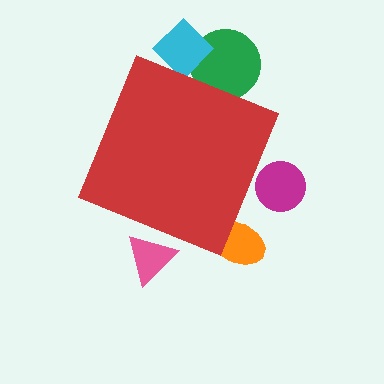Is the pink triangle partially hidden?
Yes, the pink triangle is partially hidden behind the red diamond.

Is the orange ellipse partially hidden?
Yes, the orange ellipse is partially hidden behind the red diamond.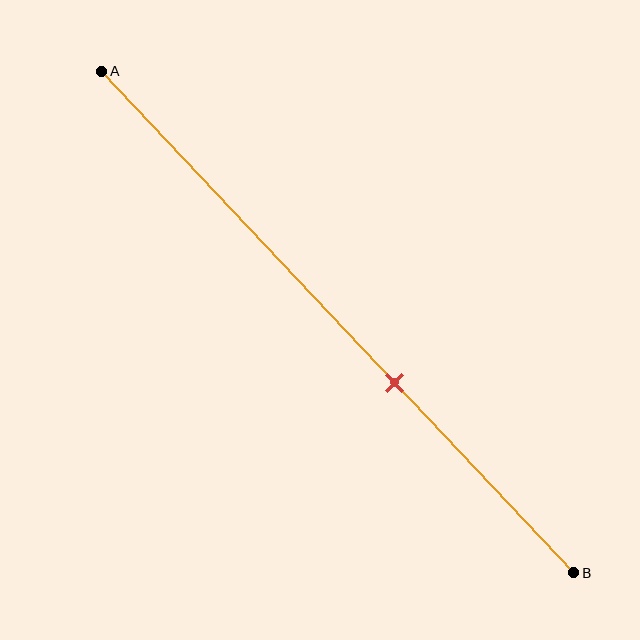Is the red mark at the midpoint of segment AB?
No, the mark is at about 60% from A, not at the 50% midpoint.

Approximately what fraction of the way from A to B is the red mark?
The red mark is approximately 60% of the way from A to B.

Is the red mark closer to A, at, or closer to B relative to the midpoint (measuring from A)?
The red mark is closer to point B than the midpoint of segment AB.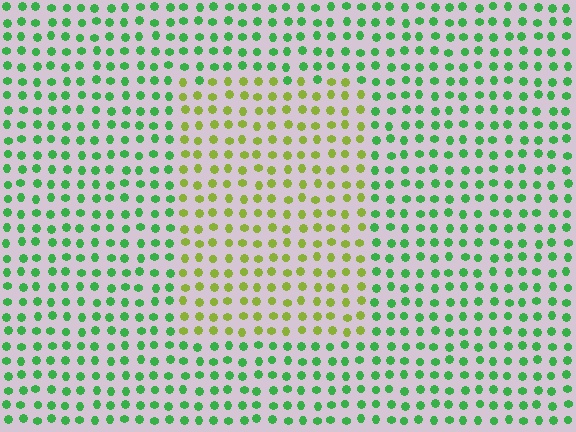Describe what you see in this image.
The image is filled with small green elements in a uniform arrangement. A rectangle-shaped region is visible where the elements are tinted to a slightly different hue, forming a subtle color boundary.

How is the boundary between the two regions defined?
The boundary is defined purely by a slight shift in hue (about 48 degrees). Spacing, size, and orientation are identical on both sides.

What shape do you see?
I see a rectangle.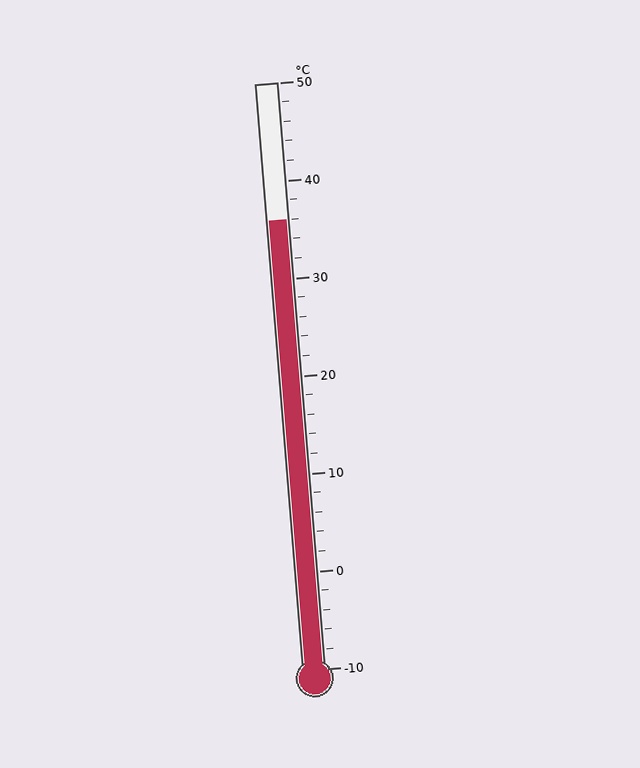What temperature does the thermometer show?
The thermometer shows approximately 36°C.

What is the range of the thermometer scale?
The thermometer scale ranges from -10°C to 50°C.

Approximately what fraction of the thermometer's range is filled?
The thermometer is filled to approximately 75% of its range.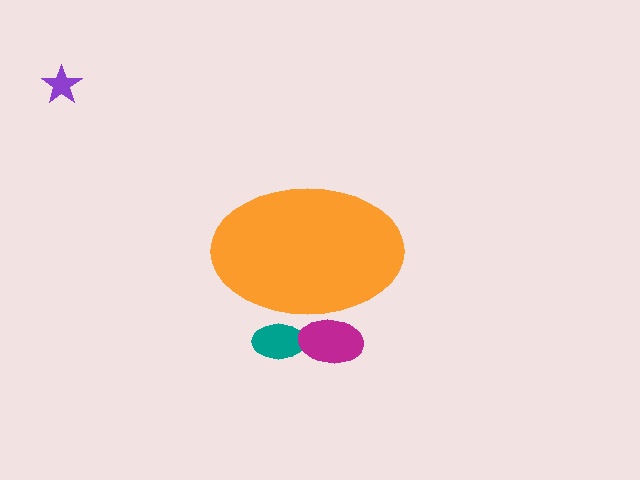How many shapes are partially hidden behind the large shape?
2 shapes are partially hidden.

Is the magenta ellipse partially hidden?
Yes, the magenta ellipse is partially hidden behind the orange ellipse.